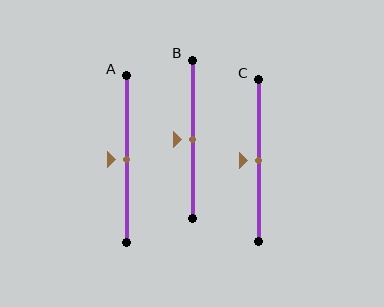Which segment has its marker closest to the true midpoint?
Segment A has its marker closest to the true midpoint.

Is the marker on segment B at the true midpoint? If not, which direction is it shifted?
Yes, the marker on segment B is at the true midpoint.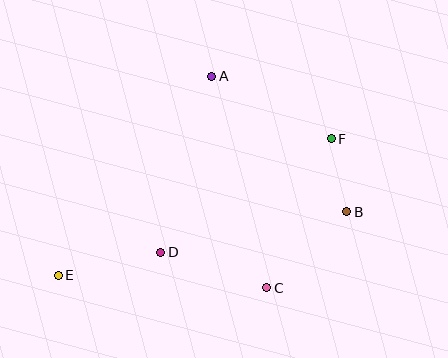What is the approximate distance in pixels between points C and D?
The distance between C and D is approximately 112 pixels.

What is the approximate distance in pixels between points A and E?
The distance between A and E is approximately 252 pixels.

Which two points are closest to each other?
Points B and F are closest to each other.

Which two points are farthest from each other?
Points E and F are farthest from each other.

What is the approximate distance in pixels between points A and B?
The distance between A and B is approximately 192 pixels.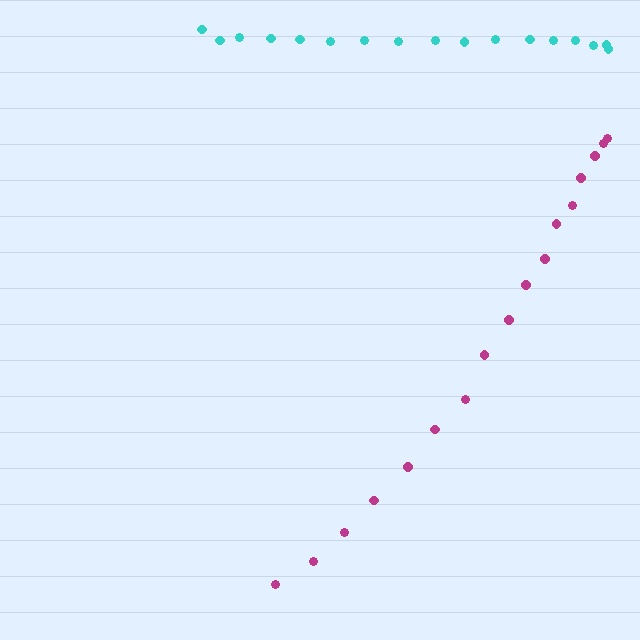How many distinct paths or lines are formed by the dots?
There are 2 distinct paths.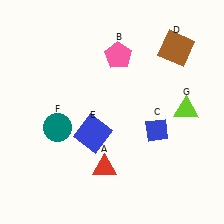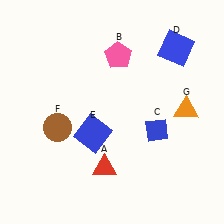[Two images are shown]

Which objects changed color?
D changed from brown to blue. F changed from teal to brown. G changed from lime to orange.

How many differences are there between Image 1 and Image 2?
There are 3 differences between the two images.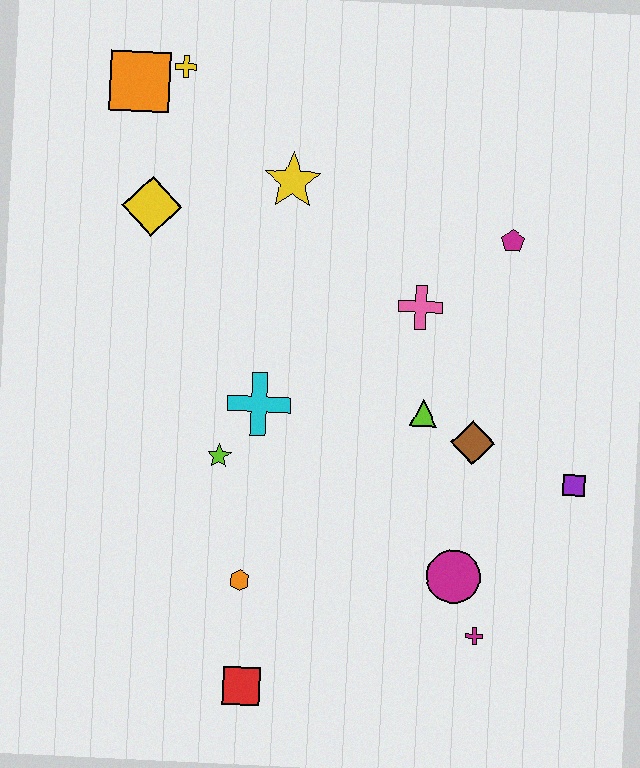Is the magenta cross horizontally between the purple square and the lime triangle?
Yes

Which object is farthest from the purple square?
The orange square is farthest from the purple square.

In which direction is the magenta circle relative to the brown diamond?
The magenta circle is below the brown diamond.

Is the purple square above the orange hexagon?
Yes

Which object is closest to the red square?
The orange hexagon is closest to the red square.